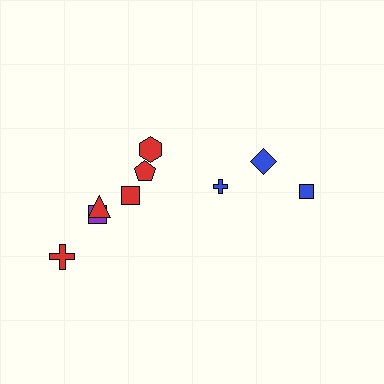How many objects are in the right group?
There are 3 objects.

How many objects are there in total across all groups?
There are 9 objects.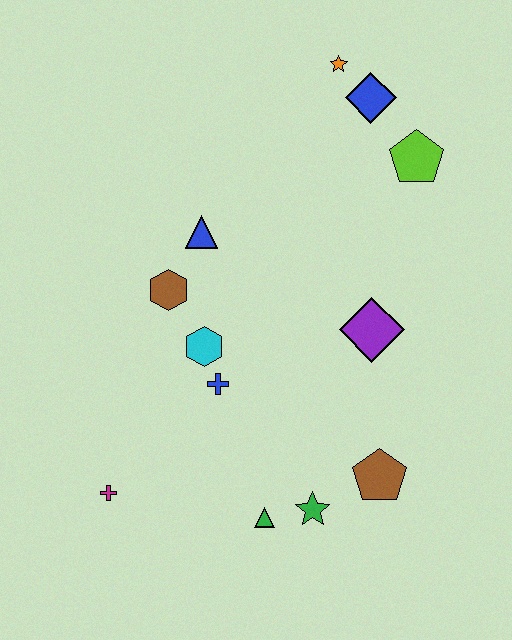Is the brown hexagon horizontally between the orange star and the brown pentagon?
No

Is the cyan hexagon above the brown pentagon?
Yes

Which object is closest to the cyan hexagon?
The blue cross is closest to the cyan hexagon.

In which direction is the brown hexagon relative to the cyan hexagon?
The brown hexagon is above the cyan hexagon.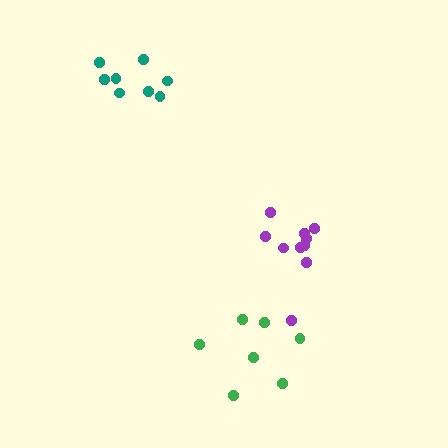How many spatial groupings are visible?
There are 3 spatial groupings.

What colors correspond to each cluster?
The clusters are colored: teal, purple, green.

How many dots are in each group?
Group 1: 8 dots, Group 2: 10 dots, Group 3: 7 dots (25 total).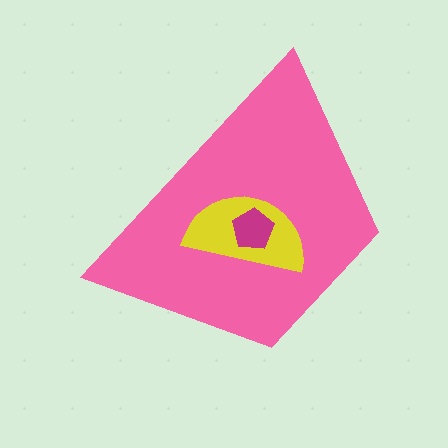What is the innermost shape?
The magenta pentagon.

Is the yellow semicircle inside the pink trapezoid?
Yes.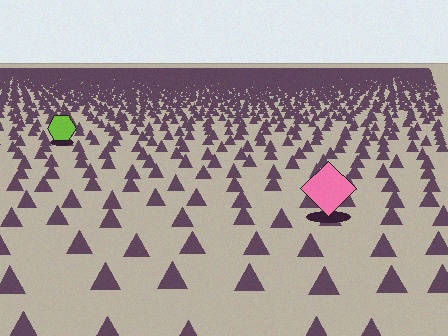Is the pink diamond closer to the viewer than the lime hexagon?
Yes. The pink diamond is closer — you can tell from the texture gradient: the ground texture is coarser near it.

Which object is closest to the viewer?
The pink diamond is closest. The texture marks near it are larger and more spread out.